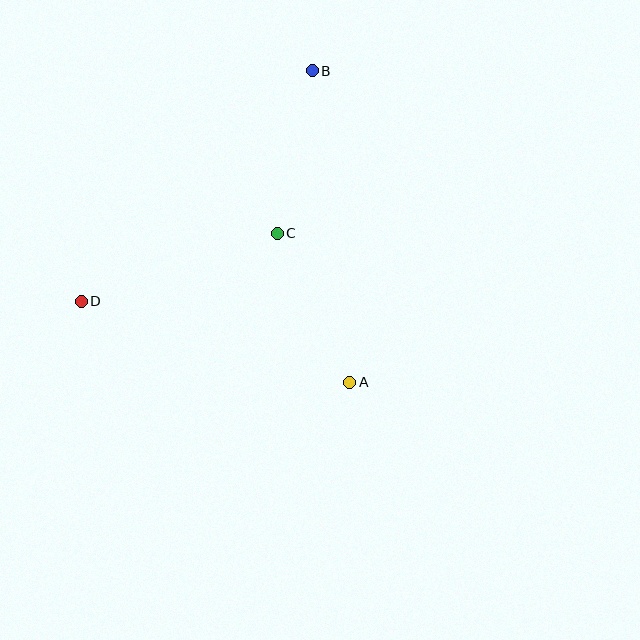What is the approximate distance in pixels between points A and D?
The distance between A and D is approximately 281 pixels.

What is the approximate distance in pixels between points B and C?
The distance between B and C is approximately 167 pixels.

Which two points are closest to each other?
Points A and C are closest to each other.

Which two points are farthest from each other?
Points B and D are farthest from each other.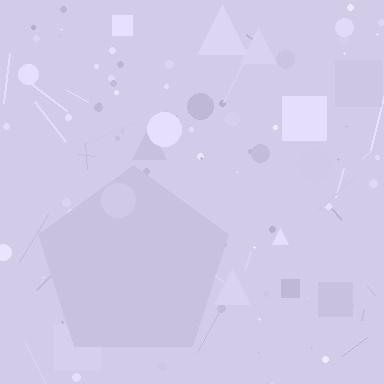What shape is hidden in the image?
A pentagon is hidden in the image.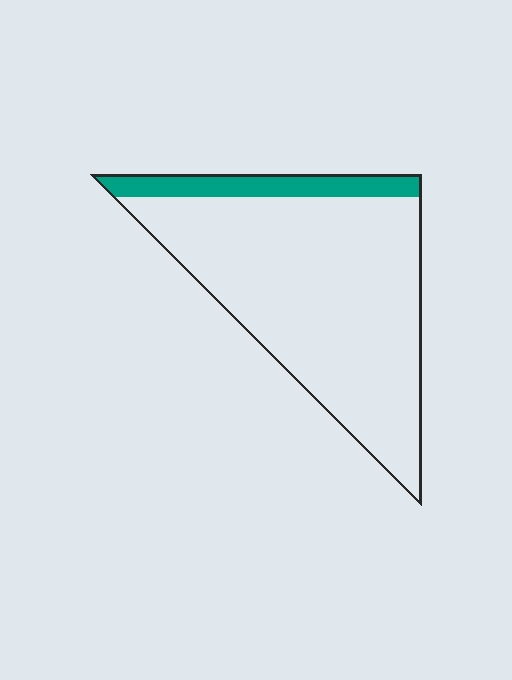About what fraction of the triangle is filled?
About one eighth (1/8).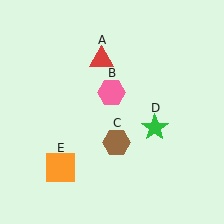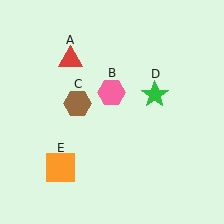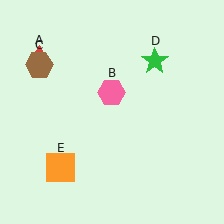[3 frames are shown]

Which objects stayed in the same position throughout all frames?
Pink hexagon (object B) and orange square (object E) remained stationary.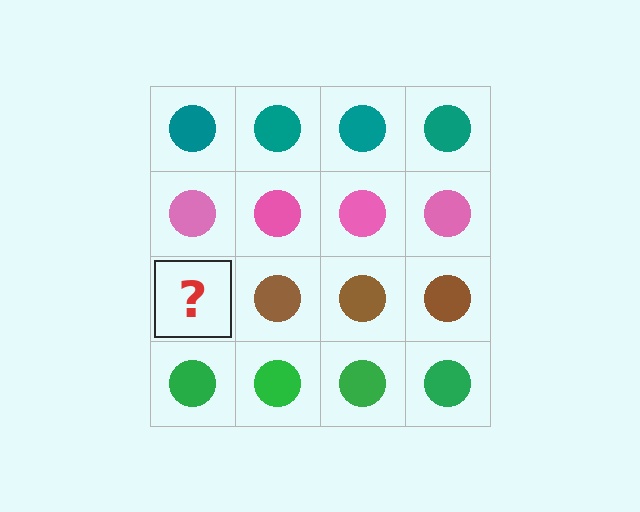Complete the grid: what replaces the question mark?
The question mark should be replaced with a brown circle.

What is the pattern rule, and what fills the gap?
The rule is that each row has a consistent color. The gap should be filled with a brown circle.